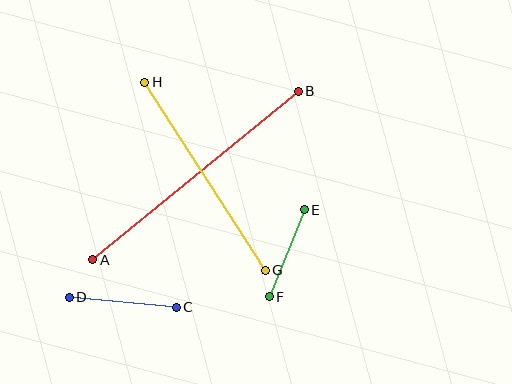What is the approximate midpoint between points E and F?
The midpoint is at approximately (287, 253) pixels.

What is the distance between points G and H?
The distance is approximately 223 pixels.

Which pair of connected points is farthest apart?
Points A and B are farthest apart.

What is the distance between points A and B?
The distance is approximately 266 pixels.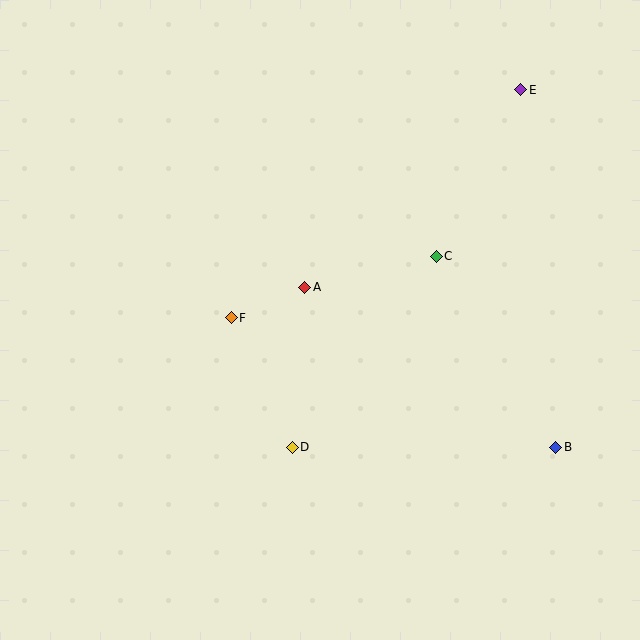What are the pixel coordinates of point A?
Point A is at (305, 287).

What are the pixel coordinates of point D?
Point D is at (292, 447).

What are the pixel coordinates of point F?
Point F is at (231, 318).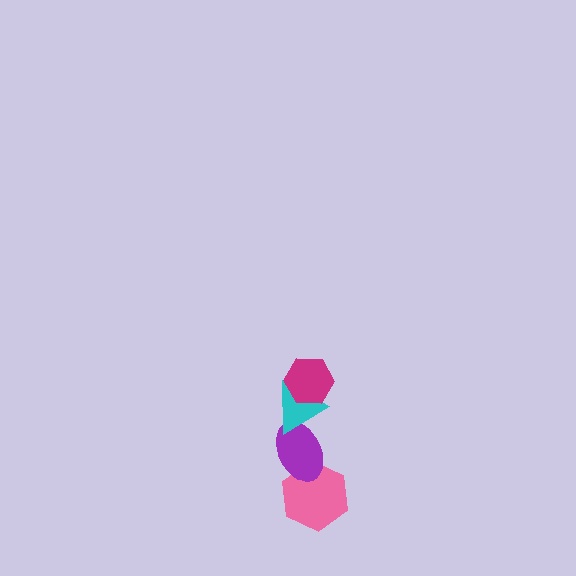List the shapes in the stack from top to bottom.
From top to bottom: the magenta hexagon, the cyan triangle, the purple ellipse, the pink hexagon.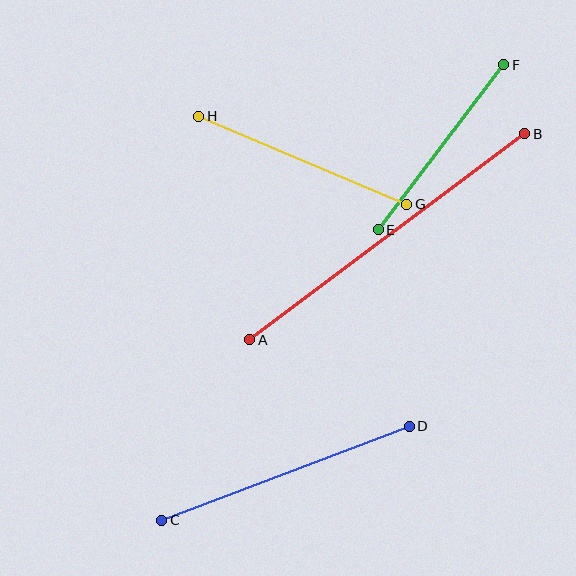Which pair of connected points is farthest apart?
Points A and B are farthest apart.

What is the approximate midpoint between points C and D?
The midpoint is at approximately (285, 473) pixels.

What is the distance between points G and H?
The distance is approximately 226 pixels.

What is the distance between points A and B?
The distance is approximately 344 pixels.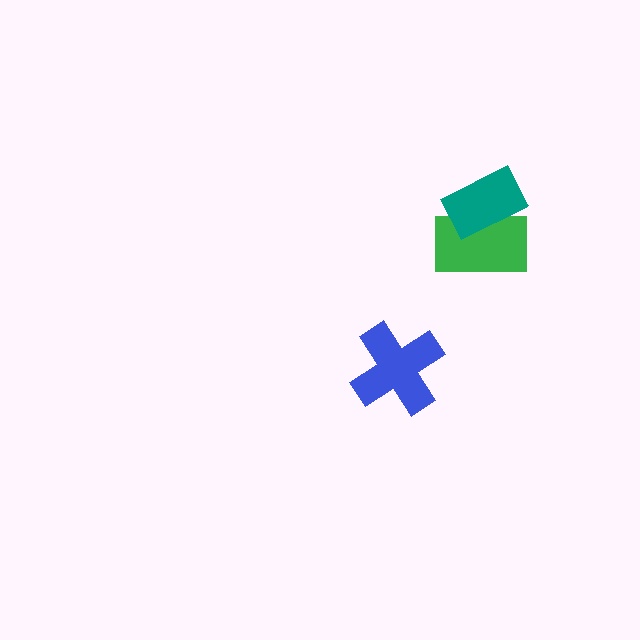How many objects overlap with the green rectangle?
1 object overlaps with the green rectangle.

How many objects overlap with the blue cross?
0 objects overlap with the blue cross.